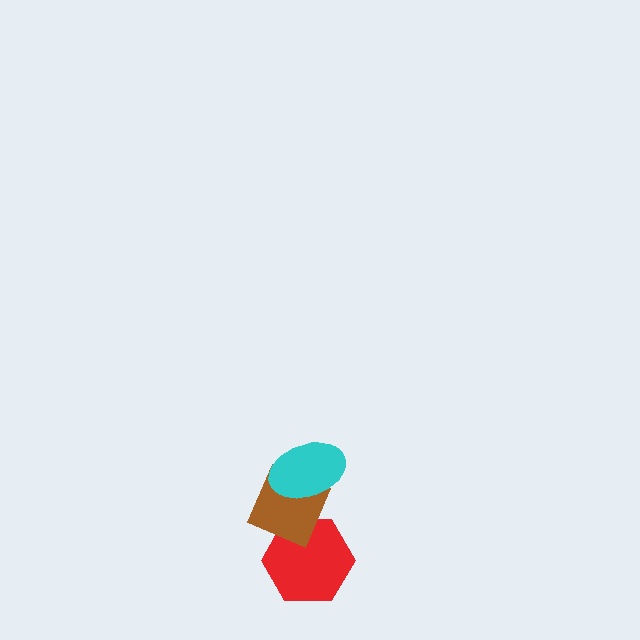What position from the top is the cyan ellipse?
The cyan ellipse is 1st from the top.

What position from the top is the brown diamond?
The brown diamond is 2nd from the top.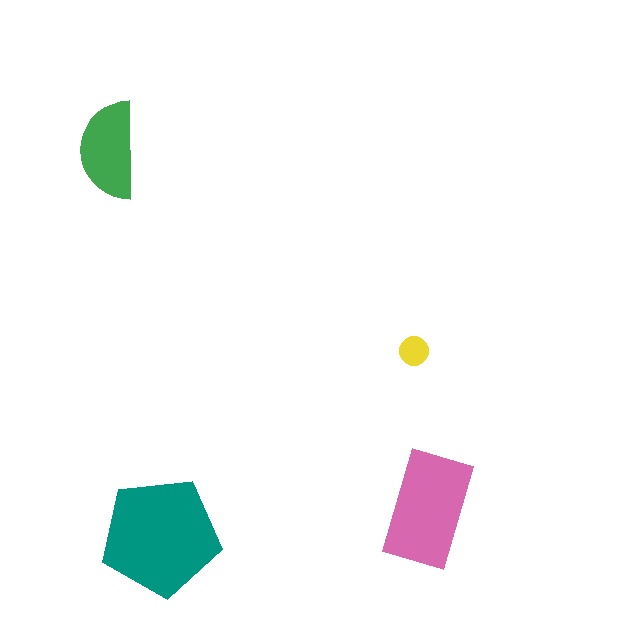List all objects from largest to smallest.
The teal pentagon, the pink rectangle, the green semicircle, the yellow circle.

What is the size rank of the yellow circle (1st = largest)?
4th.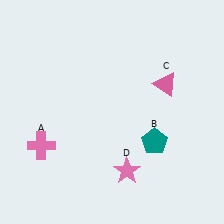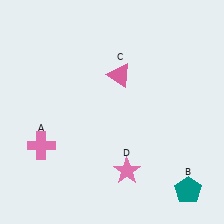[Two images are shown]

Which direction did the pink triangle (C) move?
The pink triangle (C) moved left.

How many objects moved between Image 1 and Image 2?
2 objects moved between the two images.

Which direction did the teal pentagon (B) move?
The teal pentagon (B) moved down.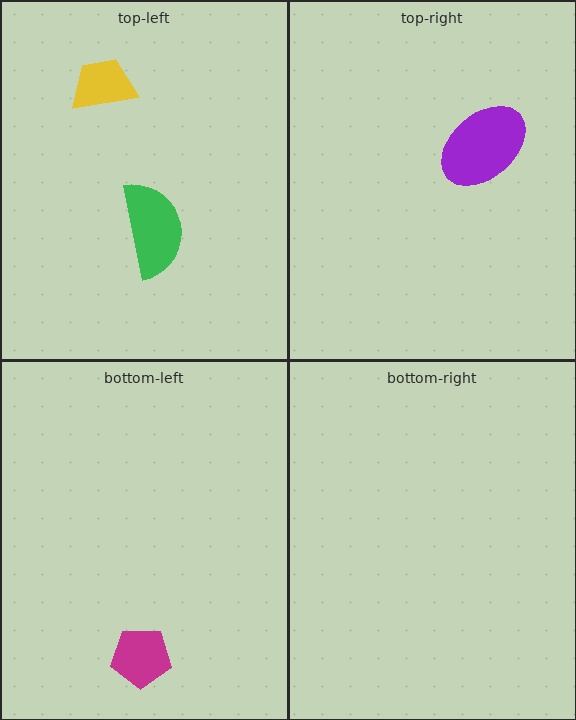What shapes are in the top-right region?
The purple ellipse.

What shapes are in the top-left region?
The green semicircle, the yellow trapezoid.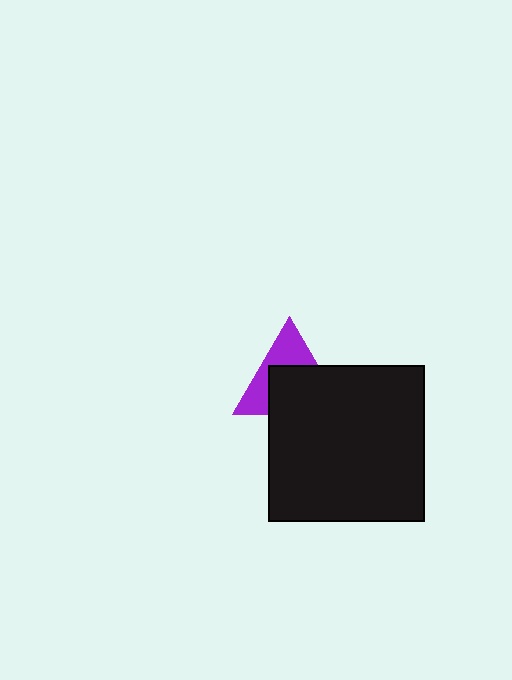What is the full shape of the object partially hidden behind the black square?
The partially hidden object is a purple triangle.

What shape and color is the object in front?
The object in front is a black square.